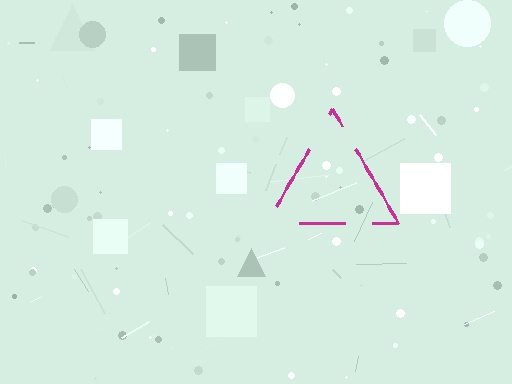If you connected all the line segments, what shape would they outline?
They would outline a triangle.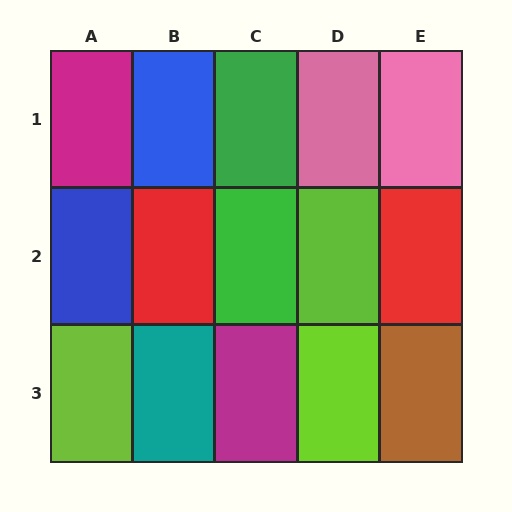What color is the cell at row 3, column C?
Magenta.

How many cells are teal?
1 cell is teal.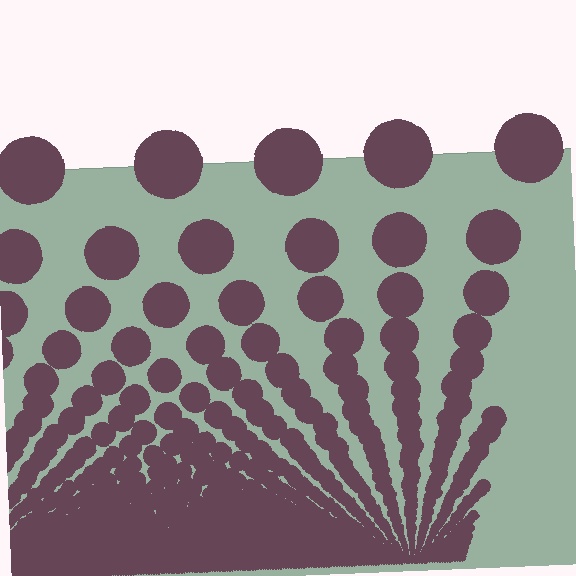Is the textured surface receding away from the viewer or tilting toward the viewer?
The surface appears to tilt toward the viewer. Texture elements get larger and sparser toward the top.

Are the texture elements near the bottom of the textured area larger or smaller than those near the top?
Smaller. The gradient is inverted — elements near the bottom are smaller and denser.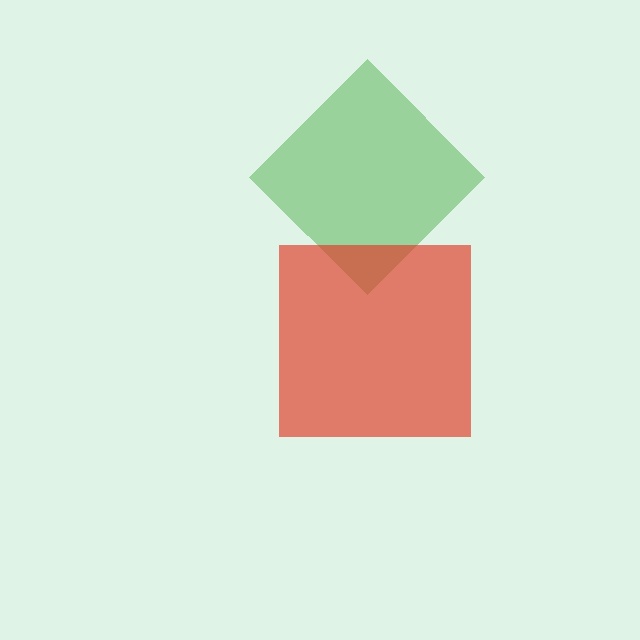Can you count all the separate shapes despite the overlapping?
Yes, there are 2 separate shapes.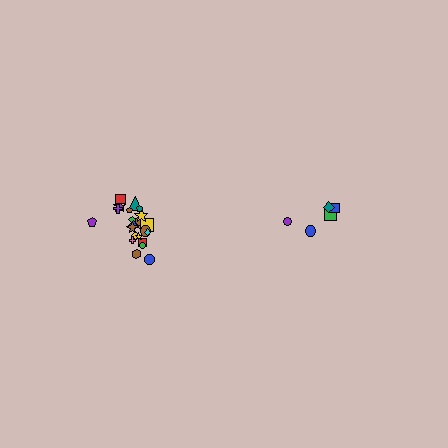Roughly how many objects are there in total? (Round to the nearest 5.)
Roughly 30 objects in total.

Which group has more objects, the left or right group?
The left group.